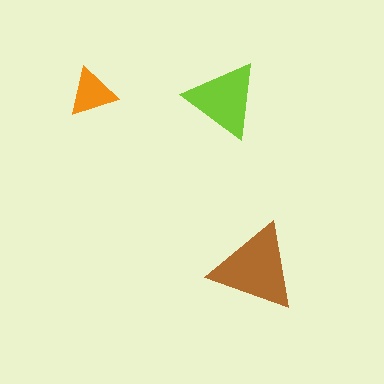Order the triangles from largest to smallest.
the brown one, the lime one, the orange one.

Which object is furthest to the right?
The brown triangle is rightmost.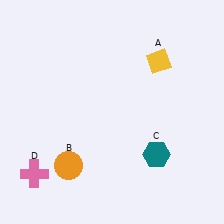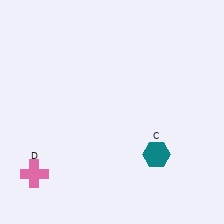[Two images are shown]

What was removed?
The orange circle (B), the yellow diamond (A) were removed in Image 2.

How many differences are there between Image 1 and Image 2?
There are 2 differences between the two images.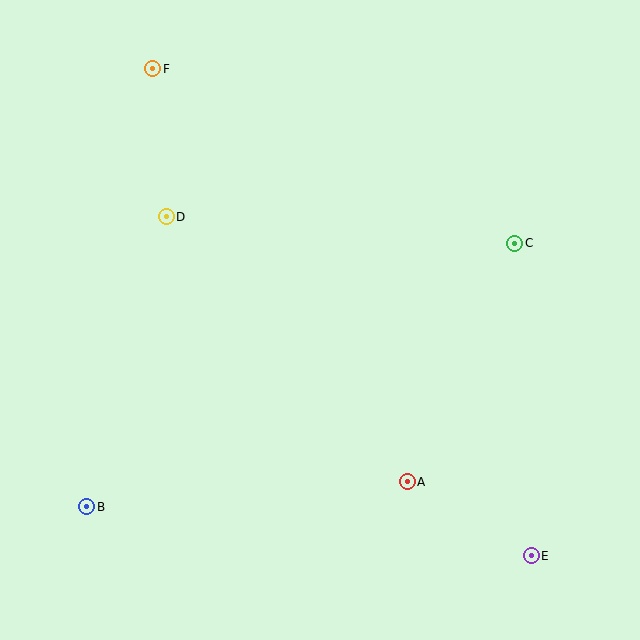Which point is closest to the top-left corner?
Point F is closest to the top-left corner.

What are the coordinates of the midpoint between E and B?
The midpoint between E and B is at (309, 531).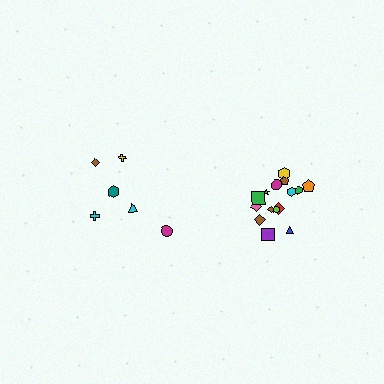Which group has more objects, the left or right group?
The right group.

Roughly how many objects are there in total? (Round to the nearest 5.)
Roughly 20 objects in total.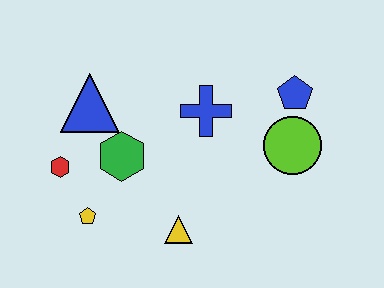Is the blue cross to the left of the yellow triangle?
No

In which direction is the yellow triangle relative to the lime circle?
The yellow triangle is to the left of the lime circle.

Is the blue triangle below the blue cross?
No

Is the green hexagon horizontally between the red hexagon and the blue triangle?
No